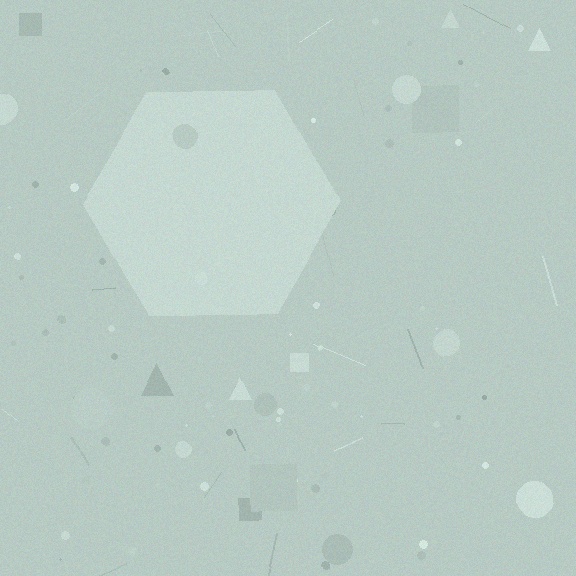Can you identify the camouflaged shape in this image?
The camouflaged shape is a hexagon.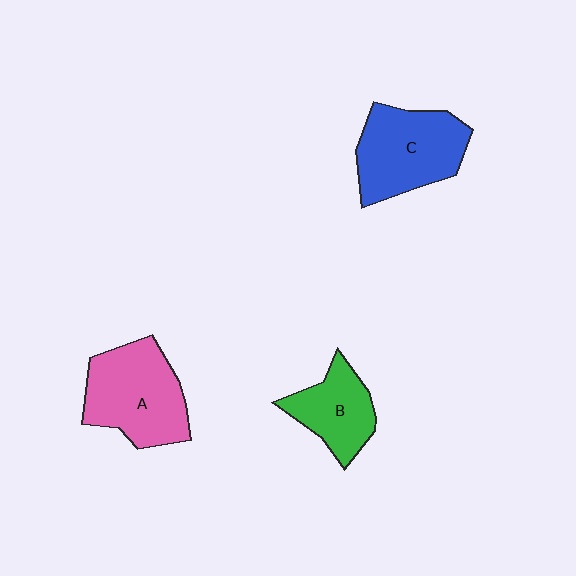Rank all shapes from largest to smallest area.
From largest to smallest: A (pink), C (blue), B (green).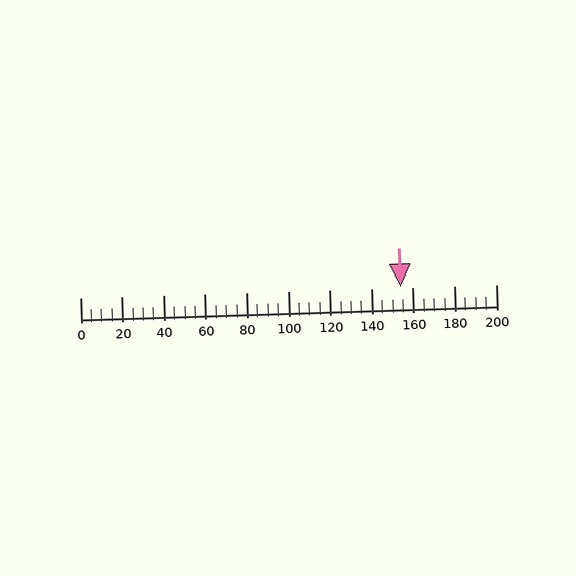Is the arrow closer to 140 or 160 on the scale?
The arrow is closer to 160.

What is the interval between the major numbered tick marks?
The major tick marks are spaced 20 units apart.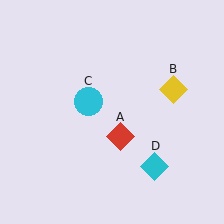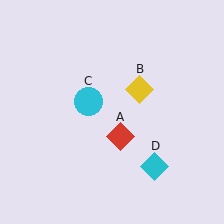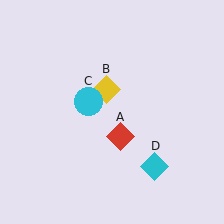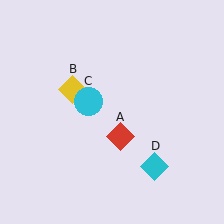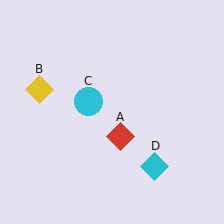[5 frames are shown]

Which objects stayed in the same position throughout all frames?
Red diamond (object A) and cyan circle (object C) and cyan diamond (object D) remained stationary.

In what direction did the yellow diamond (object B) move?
The yellow diamond (object B) moved left.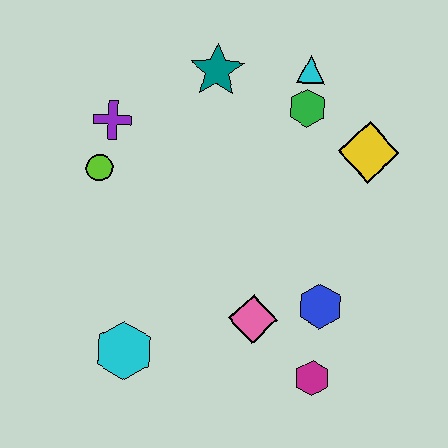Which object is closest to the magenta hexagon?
The blue hexagon is closest to the magenta hexagon.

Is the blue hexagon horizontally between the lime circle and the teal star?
No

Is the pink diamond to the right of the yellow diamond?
No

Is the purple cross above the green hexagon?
No